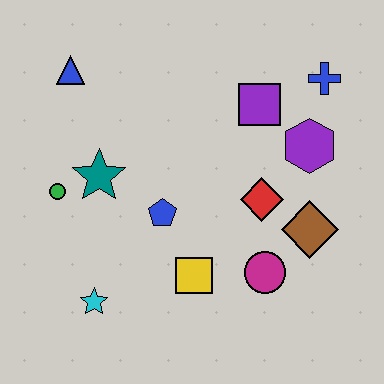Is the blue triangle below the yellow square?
No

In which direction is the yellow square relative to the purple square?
The yellow square is below the purple square.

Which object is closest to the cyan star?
The yellow square is closest to the cyan star.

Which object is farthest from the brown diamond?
The blue triangle is farthest from the brown diamond.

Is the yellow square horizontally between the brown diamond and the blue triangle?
Yes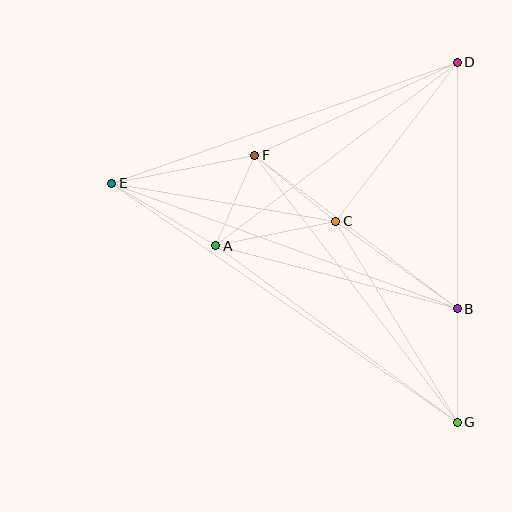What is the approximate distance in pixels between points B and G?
The distance between B and G is approximately 113 pixels.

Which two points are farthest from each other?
Points E and G are farthest from each other.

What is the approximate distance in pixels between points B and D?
The distance between B and D is approximately 247 pixels.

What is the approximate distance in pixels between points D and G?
The distance between D and G is approximately 360 pixels.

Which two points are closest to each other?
Points A and F are closest to each other.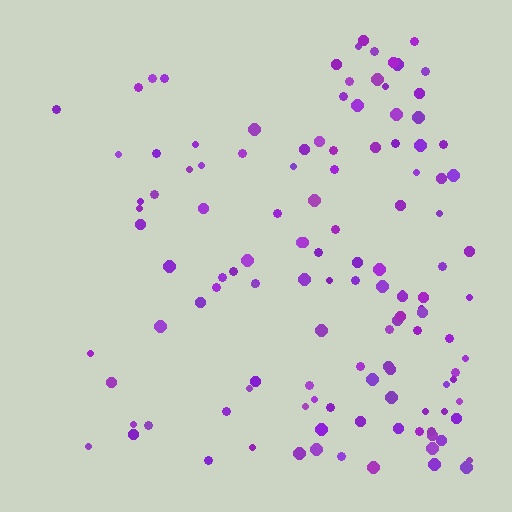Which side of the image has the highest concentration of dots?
The right.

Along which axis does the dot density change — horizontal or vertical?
Horizontal.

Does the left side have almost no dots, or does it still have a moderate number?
Still a moderate number, just noticeably fewer than the right.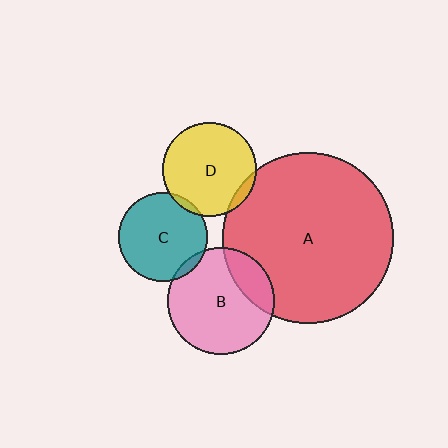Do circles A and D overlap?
Yes.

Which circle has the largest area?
Circle A (red).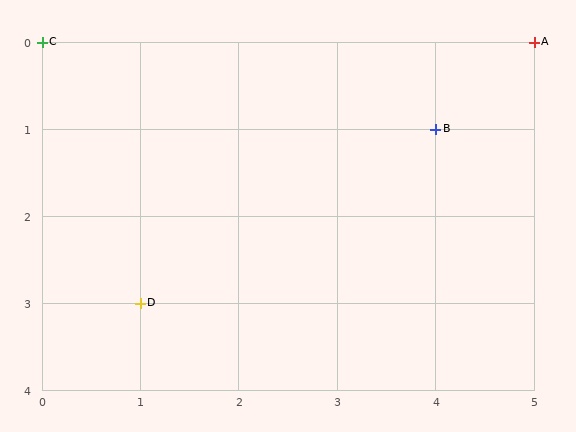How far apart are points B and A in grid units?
Points B and A are 1 column and 1 row apart (about 1.4 grid units diagonally).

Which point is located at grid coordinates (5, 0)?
Point A is at (5, 0).